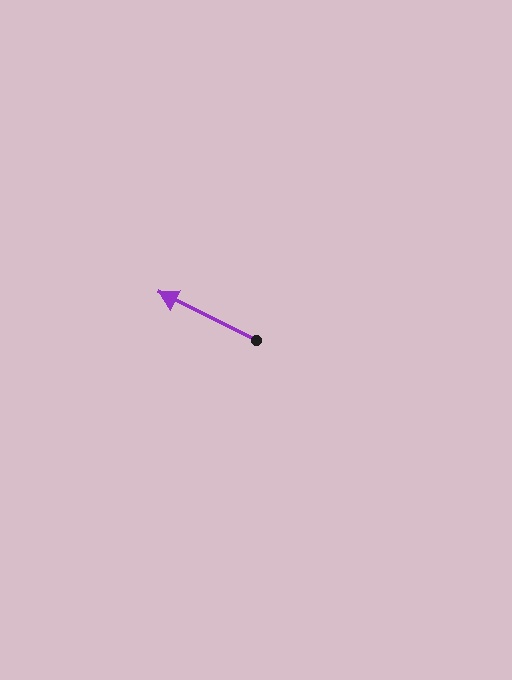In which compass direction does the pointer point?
Northwest.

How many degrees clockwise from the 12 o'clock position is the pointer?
Approximately 296 degrees.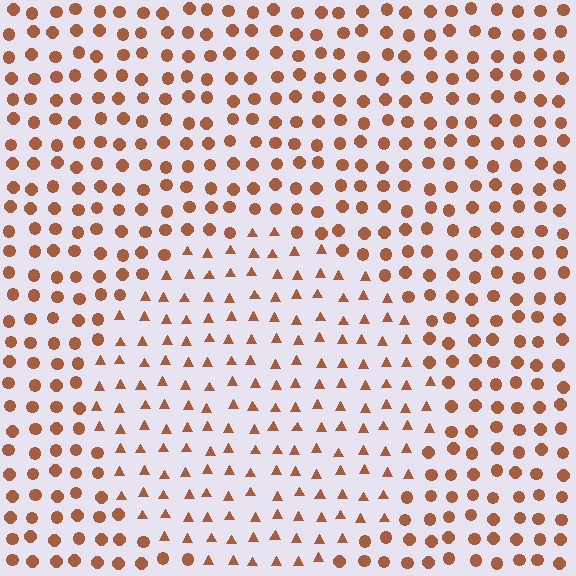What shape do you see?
I see a circle.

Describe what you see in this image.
The image is filled with small brown elements arranged in a uniform grid. A circle-shaped region contains triangles, while the surrounding area contains circles. The boundary is defined purely by the change in element shape.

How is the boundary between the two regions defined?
The boundary is defined by a change in element shape: triangles inside vs. circles outside. All elements share the same color and spacing.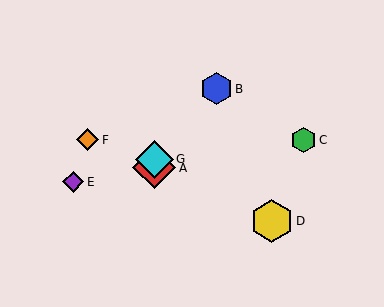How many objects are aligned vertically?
2 objects (A, G) are aligned vertically.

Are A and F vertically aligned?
No, A is at x≈154 and F is at x≈88.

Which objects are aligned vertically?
Objects A, G are aligned vertically.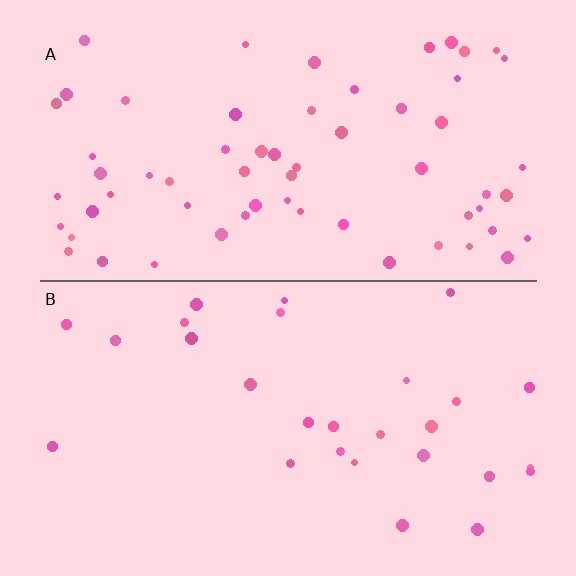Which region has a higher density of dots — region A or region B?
A (the top).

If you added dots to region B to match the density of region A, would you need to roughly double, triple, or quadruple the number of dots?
Approximately double.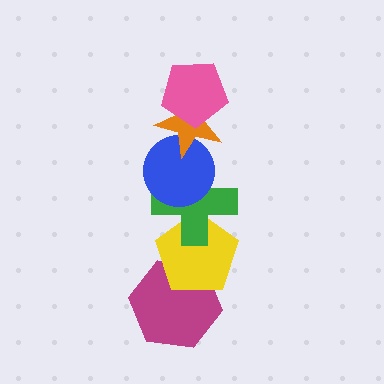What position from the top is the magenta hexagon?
The magenta hexagon is 6th from the top.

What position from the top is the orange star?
The orange star is 2nd from the top.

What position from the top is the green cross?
The green cross is 4th from the top.